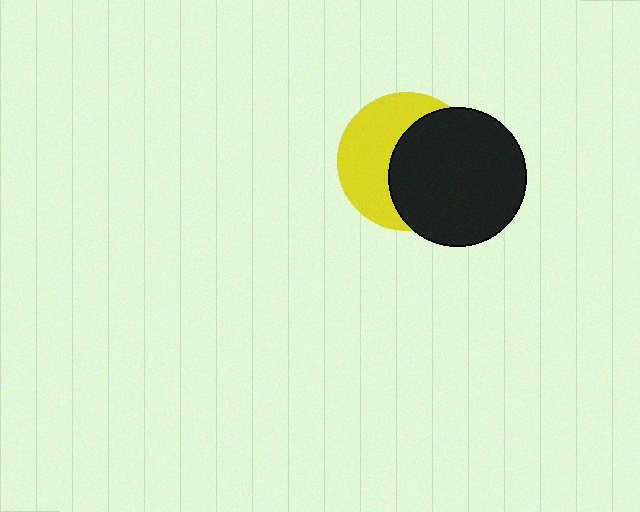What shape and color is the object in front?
The object in front is a black circle.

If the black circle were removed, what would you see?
You would see the complete yellow circle.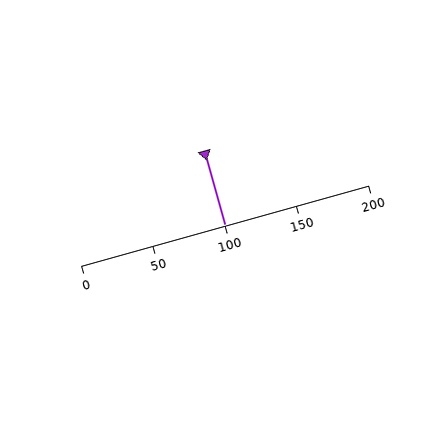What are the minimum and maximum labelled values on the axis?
The axis runs from 0 to 200.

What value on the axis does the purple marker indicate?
The marker indicates approximately 100.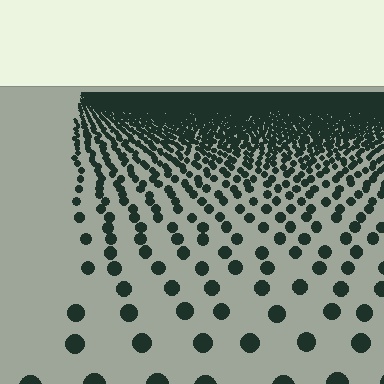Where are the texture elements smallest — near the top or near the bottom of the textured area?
Near the top.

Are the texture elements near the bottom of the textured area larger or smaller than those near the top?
Larger. Near the bottom, elements are closer to the viewer and appear at a bigger on-screen size.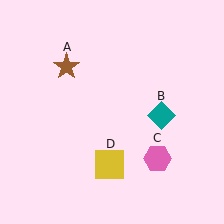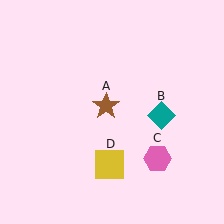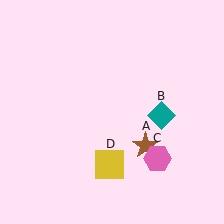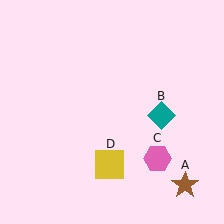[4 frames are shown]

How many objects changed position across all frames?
1 object changed position: brown star (object A).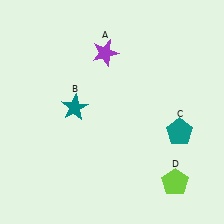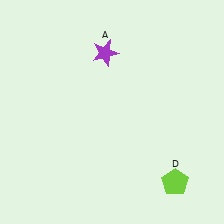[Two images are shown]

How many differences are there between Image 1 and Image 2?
There are 2 differences between the two images.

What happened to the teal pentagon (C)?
The teal pentagon (C) was removed in Image 2. It was in the bottom-right area of Image 1.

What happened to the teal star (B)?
The teal star (B) was removed in Image 2. It was in the top-left area of Image 1.